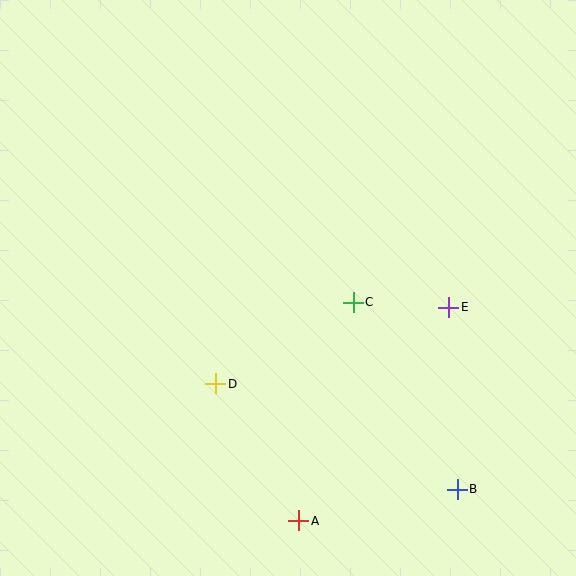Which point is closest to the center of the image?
Point C at (353, 302) is closest to the center.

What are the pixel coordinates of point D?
Point D is at (216, 384).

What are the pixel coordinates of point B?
Point B is at (457, 489).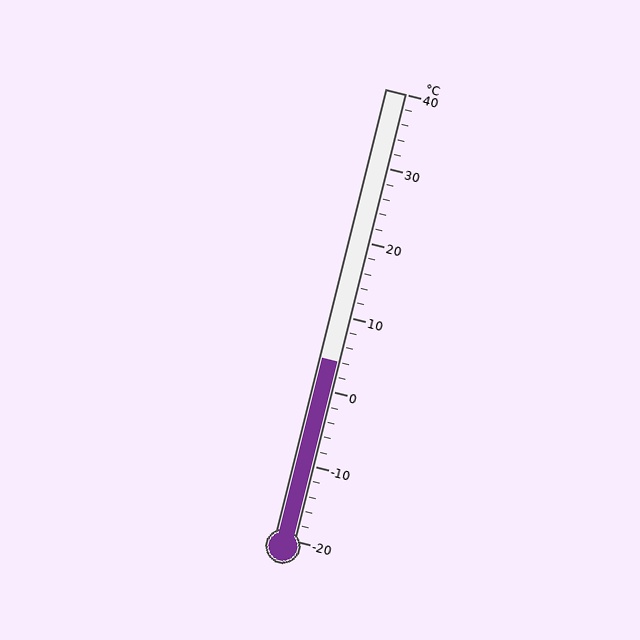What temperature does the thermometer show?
The thermometer shows approximately 4°C.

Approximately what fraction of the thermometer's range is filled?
The thermometer is filled to approximately 40% of its range.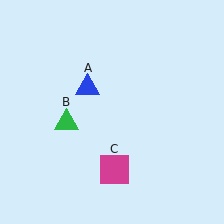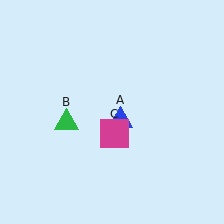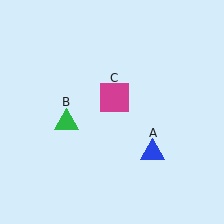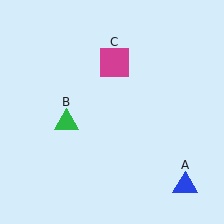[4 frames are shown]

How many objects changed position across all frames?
2 objects changed position: blue triangle (object A), magenta square (object C).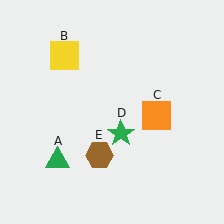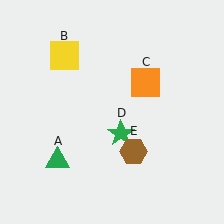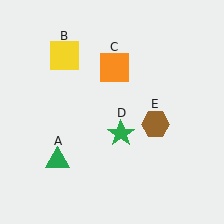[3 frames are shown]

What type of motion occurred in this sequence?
The orange square (object C), brown hexagon (object E) rotated counterclockwise around the center of the scene.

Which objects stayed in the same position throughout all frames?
Green triangle (object A) and yellow square (object B) and green star (object D) remained stationary.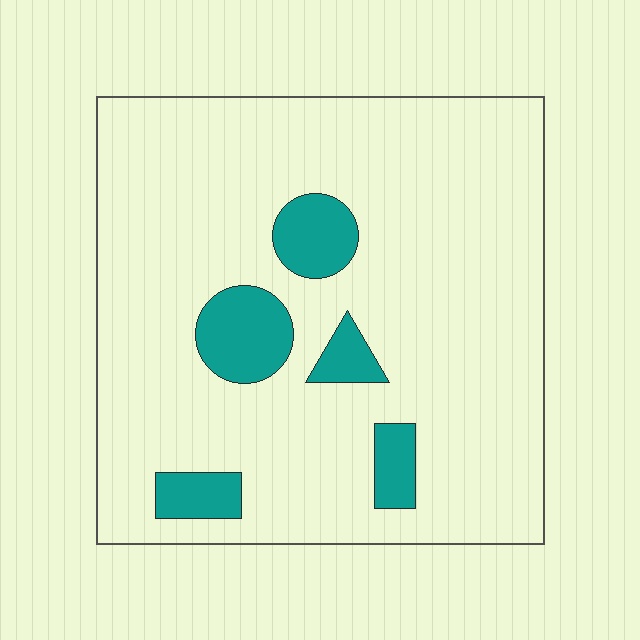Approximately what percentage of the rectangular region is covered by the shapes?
Approximately 10%.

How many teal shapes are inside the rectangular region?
5.